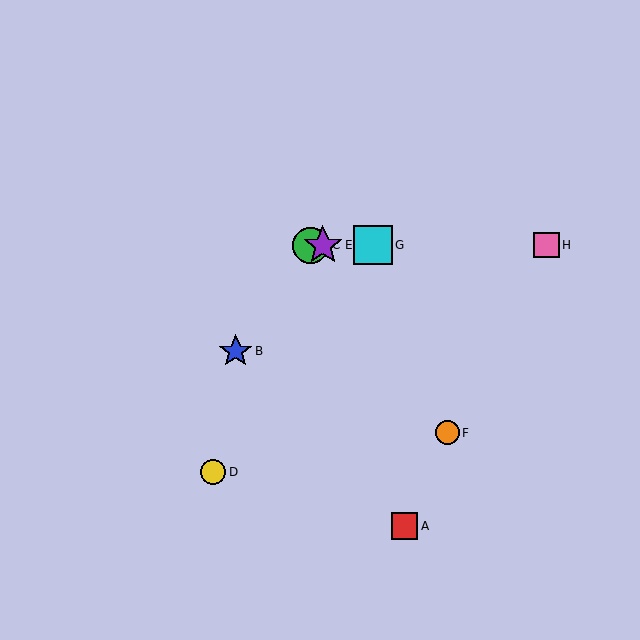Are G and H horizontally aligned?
Yes, both are at y≈245.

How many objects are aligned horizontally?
4 objects (C, E, G, H) are aligned horizontally.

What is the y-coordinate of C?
Object C is at y≈245.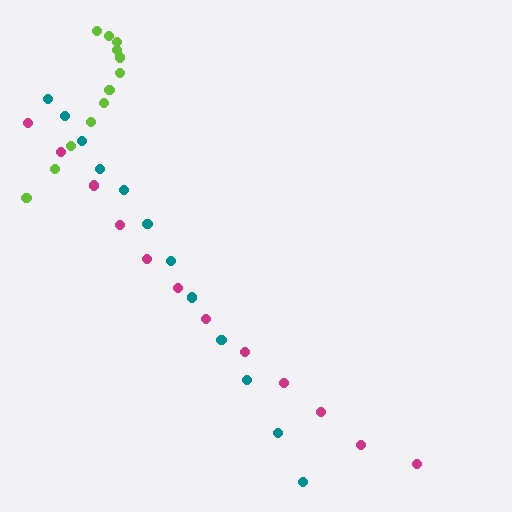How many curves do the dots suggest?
There are 3 distinct paths.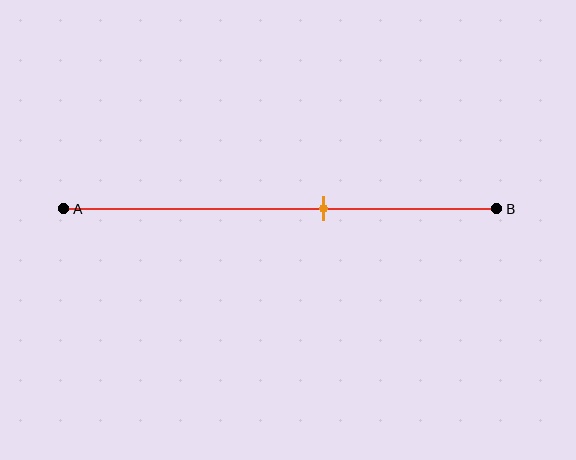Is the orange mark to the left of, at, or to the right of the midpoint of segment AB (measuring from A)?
The orange mark is to the right of the midpoint of segment AB.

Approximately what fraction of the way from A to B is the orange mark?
The orange mark is approximately 60% of the way from A to B.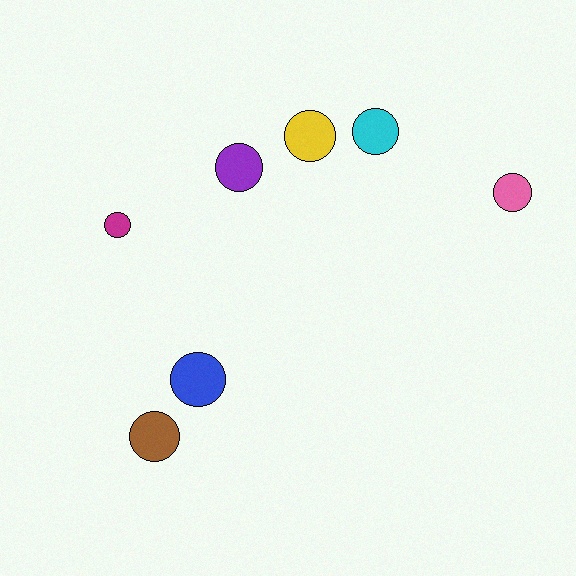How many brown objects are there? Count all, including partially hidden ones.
There is 1 brown object.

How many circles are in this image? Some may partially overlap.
There are 7 circles.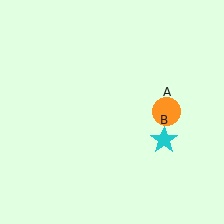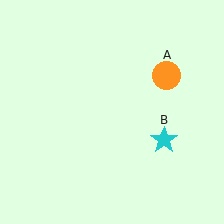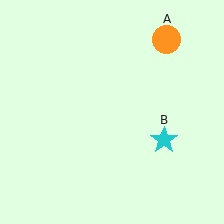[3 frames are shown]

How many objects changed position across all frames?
1 object changed position: orange circle (object A).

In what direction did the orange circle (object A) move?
The orange circle (object A) moved up.